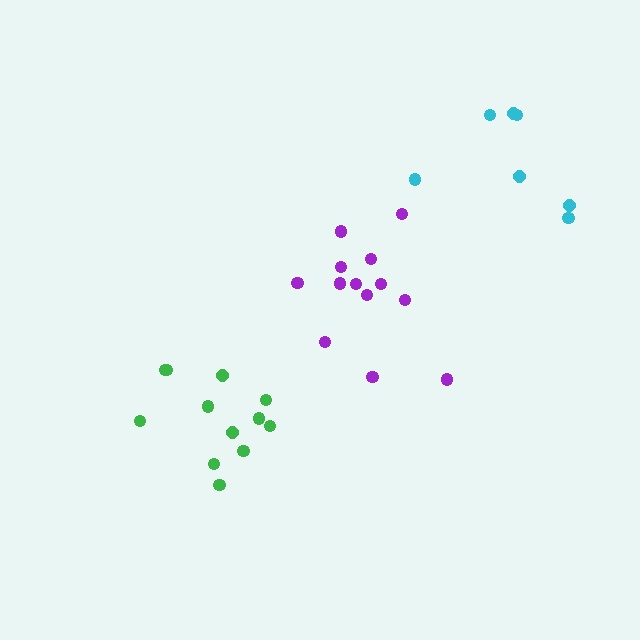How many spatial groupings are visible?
There are 3 spatial groupings.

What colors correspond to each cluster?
The clusters are colored: purple, green, cyan.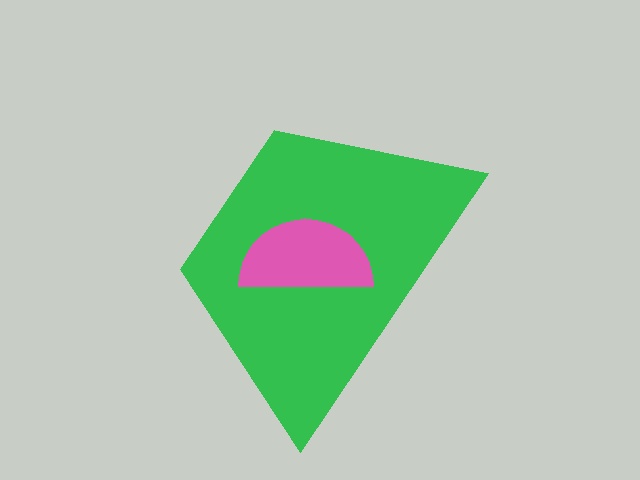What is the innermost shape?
The pink semicircle.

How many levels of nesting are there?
2.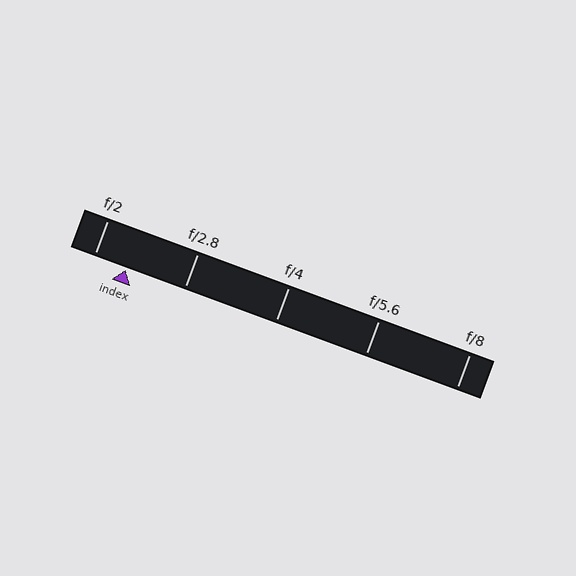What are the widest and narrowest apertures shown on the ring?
The widest aperture shown is f/2 and the narrowest is f/8.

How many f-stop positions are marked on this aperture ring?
There are 5 f-stop positions marked.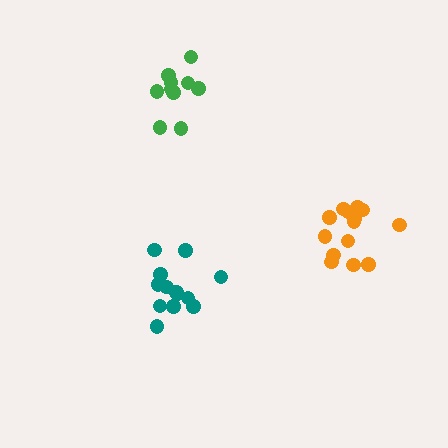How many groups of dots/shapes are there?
There are 3 groups.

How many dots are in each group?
Group 1: 13 dots, Group 2: 14 dots, Group 3: 10 dots (37 total).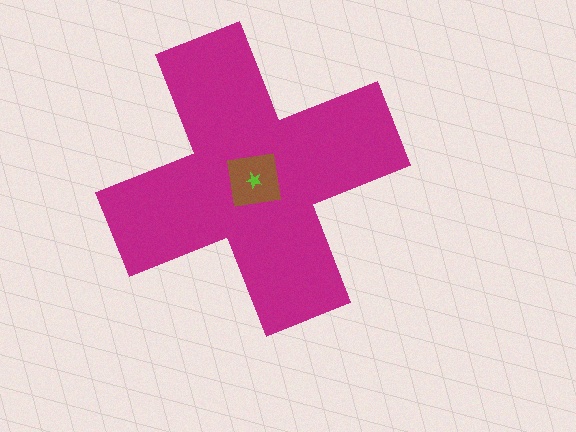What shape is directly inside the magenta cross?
The brown square.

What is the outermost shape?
The magenta cross.